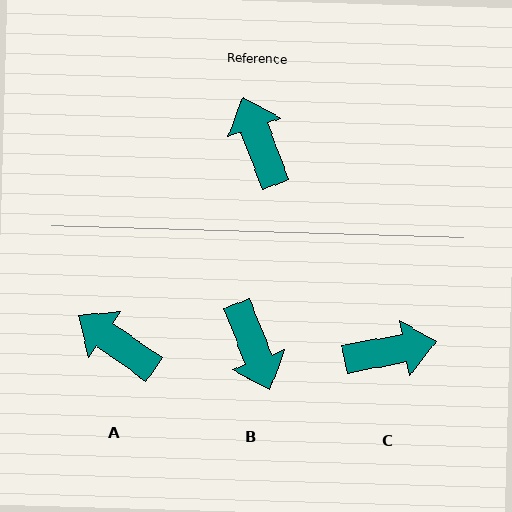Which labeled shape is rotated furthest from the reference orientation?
B, about 179 degrees away.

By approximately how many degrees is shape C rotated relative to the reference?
Approximately 100 degrees clockwise.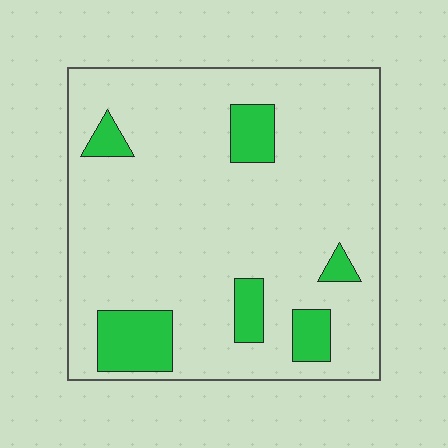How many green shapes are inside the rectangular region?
6.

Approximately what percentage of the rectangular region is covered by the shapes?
Approximately 15%.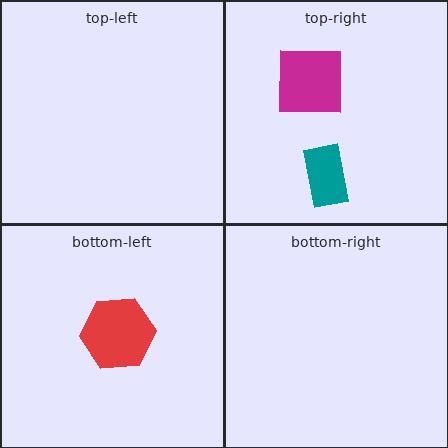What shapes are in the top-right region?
The magenta square, the teal rectangle.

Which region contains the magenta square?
The top-right region.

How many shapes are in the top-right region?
2.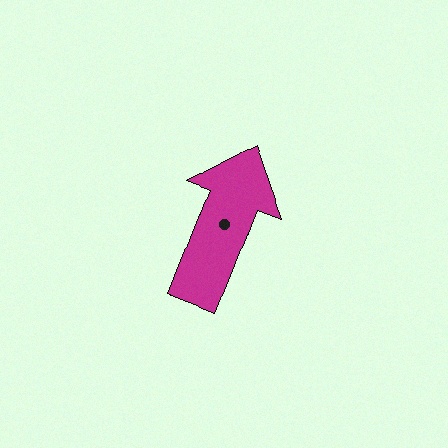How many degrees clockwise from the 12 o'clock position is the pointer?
Approximately 21 degrees.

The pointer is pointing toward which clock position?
Roughly 1 o'clock.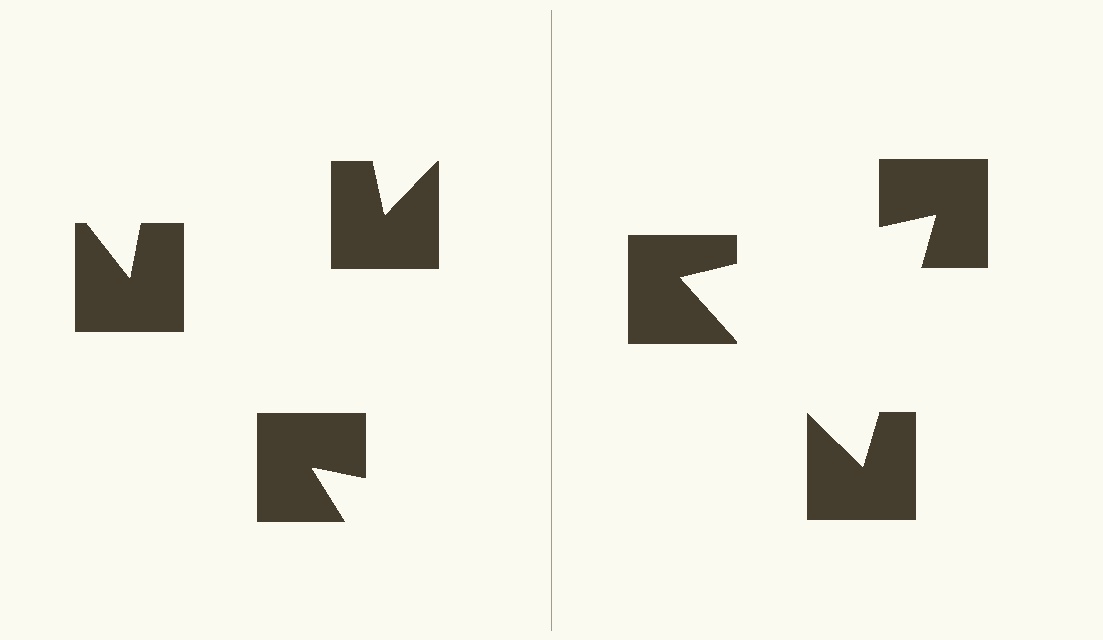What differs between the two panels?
The notched squares are positioned identically on both sides; only the wedge orientations differ. On the right they align to a triangle; on the left they are misaligned.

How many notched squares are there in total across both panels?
6 — 3 on each side.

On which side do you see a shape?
An illusory triangle appears on the right side. On the left side the wedge cuts are rotated, so no coherent shape forms.